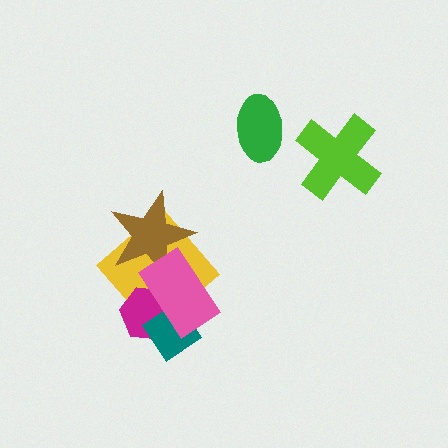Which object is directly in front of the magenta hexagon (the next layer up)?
The teal diamond is directly in front of the magenta hexagon.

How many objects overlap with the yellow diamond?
4 objects overlap with the yellow diamond.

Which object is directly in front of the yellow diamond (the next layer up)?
The magenta hexagon is directly in front of the yellow diamond.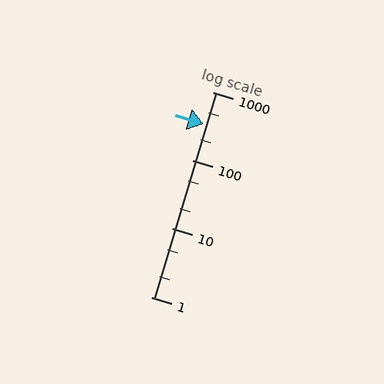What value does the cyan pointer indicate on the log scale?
The pointer indicates approximately 340.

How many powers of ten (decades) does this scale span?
The scale spans 3 decades, from 1 to 1000.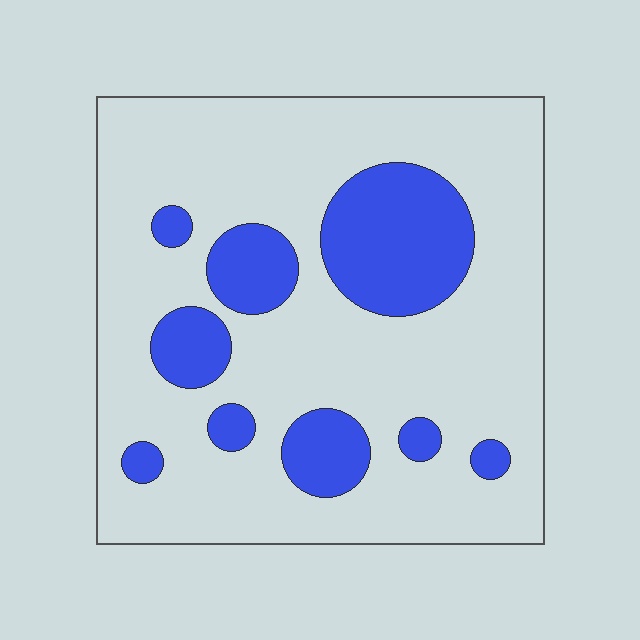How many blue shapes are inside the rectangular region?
9.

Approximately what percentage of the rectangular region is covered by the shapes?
Approximately 20%.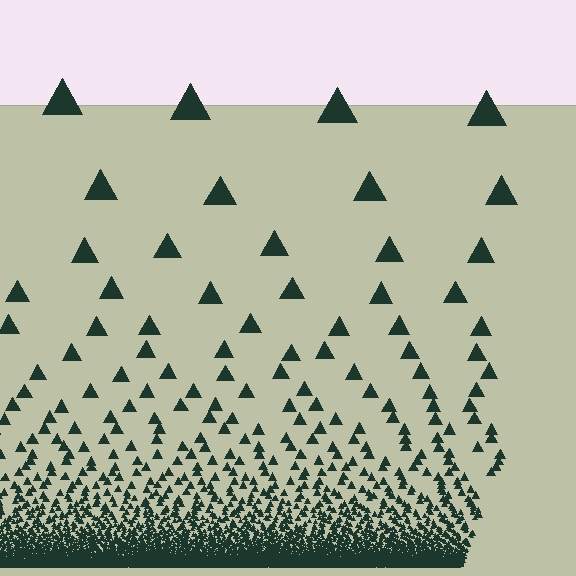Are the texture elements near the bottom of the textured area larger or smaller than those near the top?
Smaller. The gradient is inverted — elements near the bottom are smaller and denser.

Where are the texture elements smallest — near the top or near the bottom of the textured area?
Near the bottom.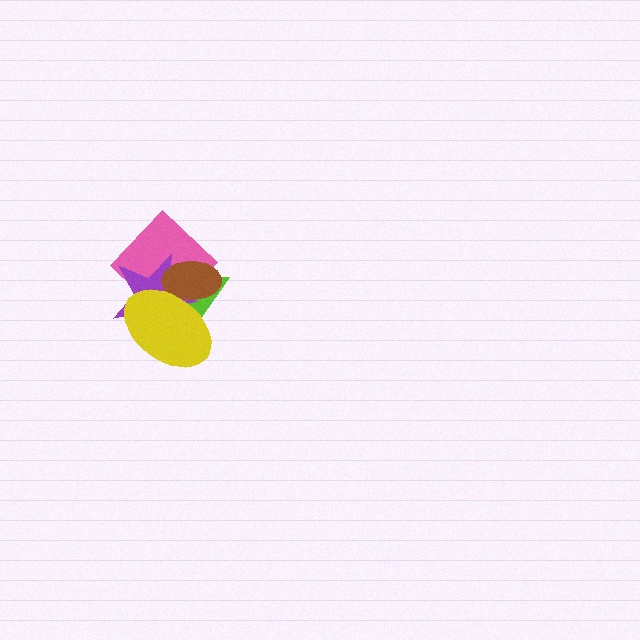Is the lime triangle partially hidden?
Yes, it is partially covered by another shape.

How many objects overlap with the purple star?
4 objects overlap with the purple star.